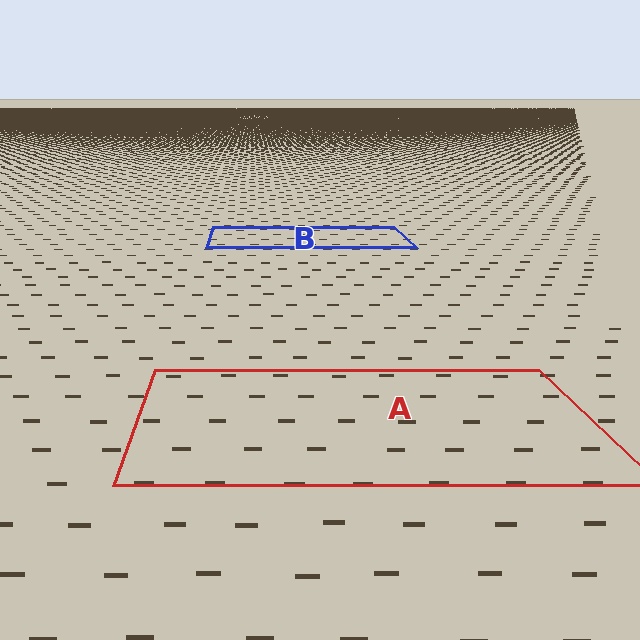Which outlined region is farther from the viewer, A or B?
Region B is farther from the viewer — the texture elements inside it appear smaller and more densely packed.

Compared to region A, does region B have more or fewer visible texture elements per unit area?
Region B has more texture elements per unit area — they are packed more densely because it is farther away.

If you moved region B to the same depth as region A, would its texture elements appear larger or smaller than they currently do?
They would appear larger. At a closer depth, the same texture elements are projected at a bigger on-screen size.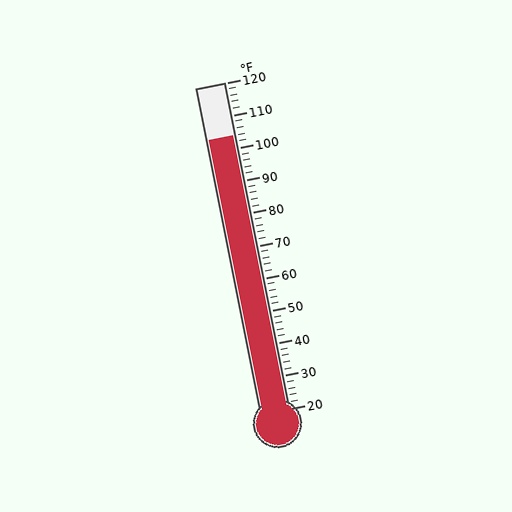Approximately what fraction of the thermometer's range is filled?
The thermometer is filled to approximately 85% of its range.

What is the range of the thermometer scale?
The thermometer scale ranges from 20°F to 120°F.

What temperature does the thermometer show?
The thermometer shows approximately 104°F.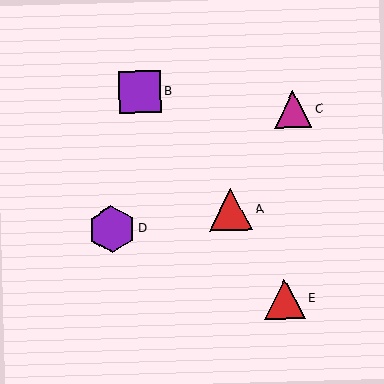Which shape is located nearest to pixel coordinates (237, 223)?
The red triangle (labeled A) at (231, 210) is nearest to that location.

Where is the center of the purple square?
The center of the purple square is at (140, 92).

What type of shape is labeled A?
Shape A is a red triangle.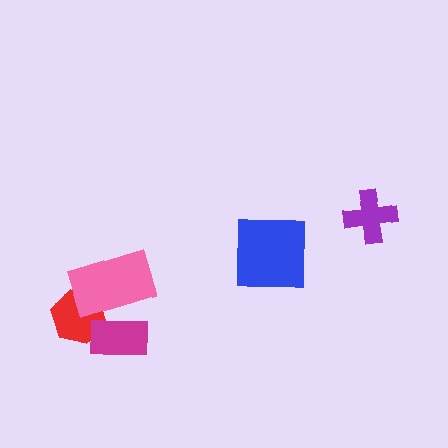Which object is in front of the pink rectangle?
The magenta rectangle is in front of the pink rectangle.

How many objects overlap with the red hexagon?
2 objects overlap with the red hexagon.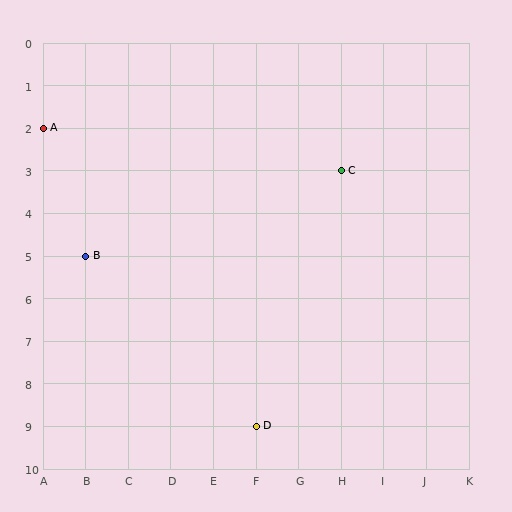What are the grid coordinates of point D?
Point D is at grid coordinates (F, 9).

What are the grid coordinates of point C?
Point C is at grid coordinates (H, 3).